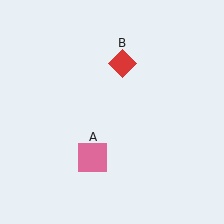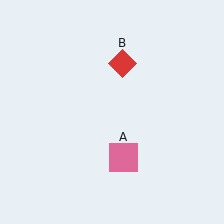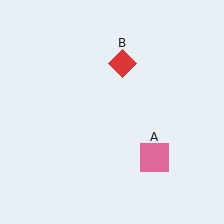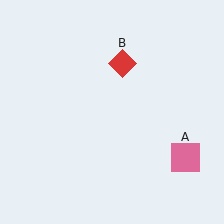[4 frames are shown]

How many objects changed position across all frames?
1 object changed position: pink square (object A).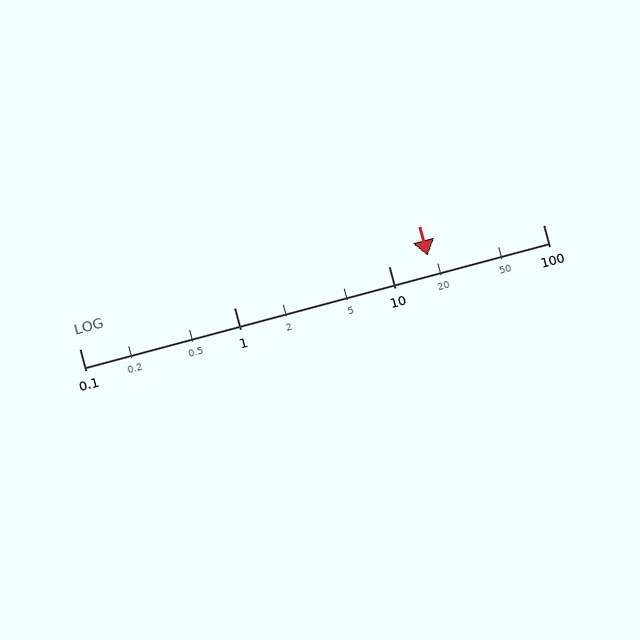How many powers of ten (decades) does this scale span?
The scale spans 3 decades, from 0.1 to 100.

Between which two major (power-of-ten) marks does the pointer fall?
The pointer is between 10 and 100.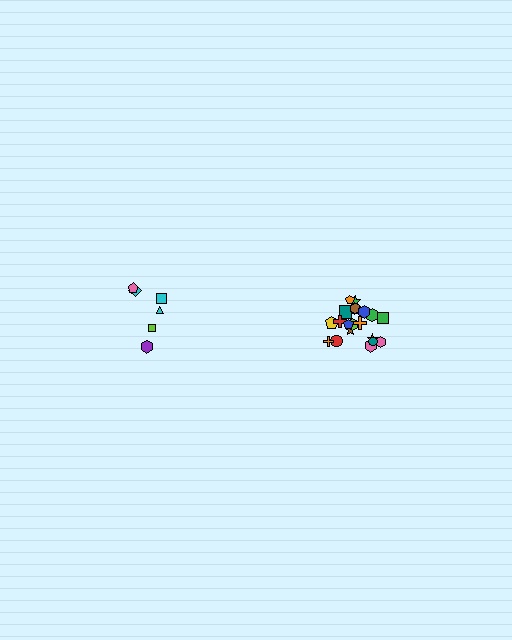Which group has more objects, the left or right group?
The right group.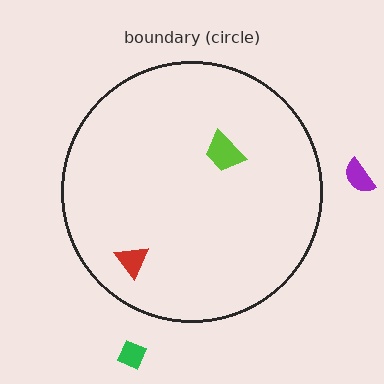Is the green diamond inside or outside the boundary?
Outside.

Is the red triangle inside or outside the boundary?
Inside.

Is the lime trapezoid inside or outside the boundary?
Inside.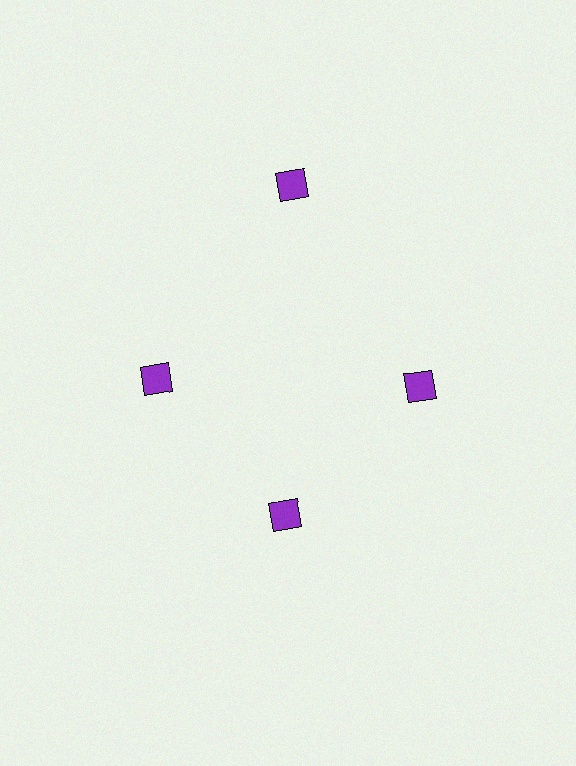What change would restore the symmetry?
The symmetry would be restored by moving it inward, back onto the ring so that all 4 diamonds sit at equal angles and equal distance from the center.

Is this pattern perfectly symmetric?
No. The 4 purple diamonds are arranged in a ring, but one element near the 12 o'clock position is pushed outward from the center, breaking the 4-fold rotational symmetry.